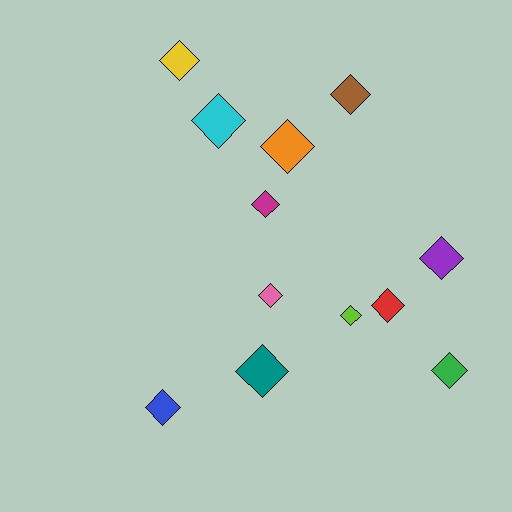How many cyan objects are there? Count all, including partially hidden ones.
There is 1 cyan object.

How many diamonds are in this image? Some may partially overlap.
There are 12 diamonds.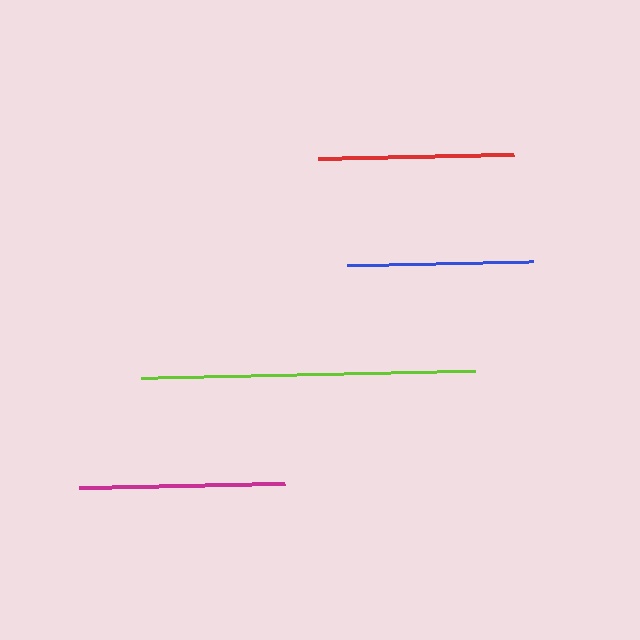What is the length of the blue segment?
The blue segment is approximately 186 pixels long.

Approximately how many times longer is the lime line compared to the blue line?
The lime line is approximately 1.8 times the length of the blue line.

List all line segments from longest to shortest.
From longest to shortest: lime, magenta, red, blue.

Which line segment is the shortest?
The blue line is the shortest at approximately 186 pixels.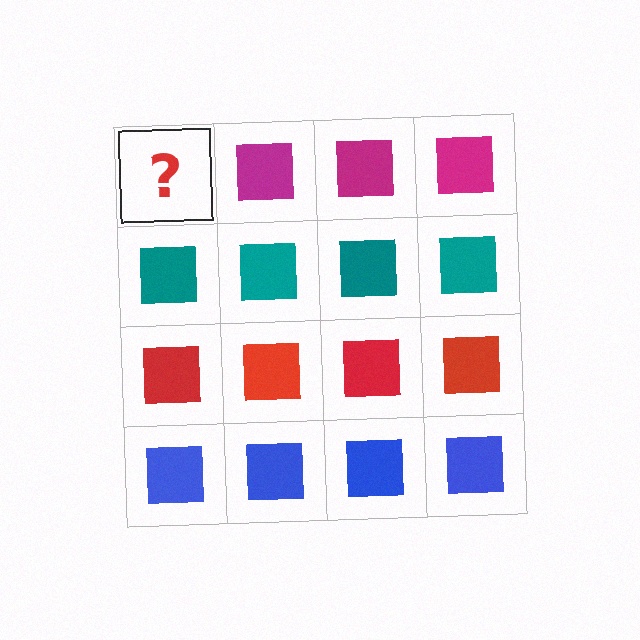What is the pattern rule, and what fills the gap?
The rule is that each row has a consistent color. The gap should be filled with a magenta square.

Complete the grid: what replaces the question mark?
The question mark should be replaced with a magenta square.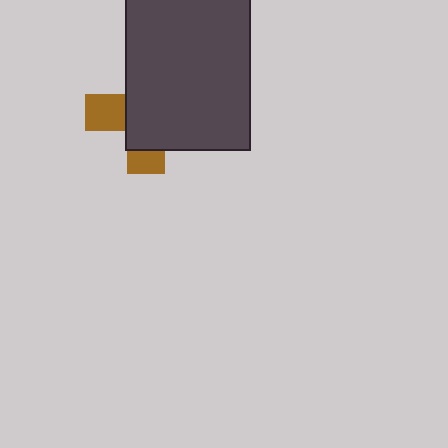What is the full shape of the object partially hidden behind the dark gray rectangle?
The partially hidden object is a brown cross.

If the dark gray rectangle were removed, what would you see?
You would see the complete brown cross.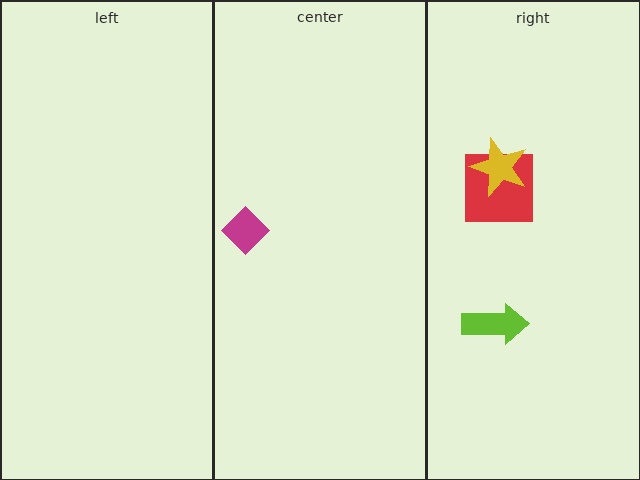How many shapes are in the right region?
3.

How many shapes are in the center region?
1.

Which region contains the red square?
The right region.